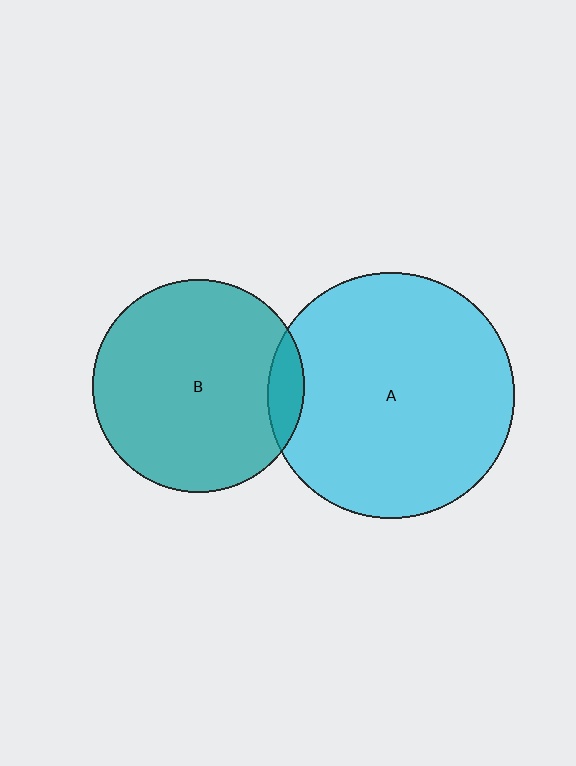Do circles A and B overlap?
Yes.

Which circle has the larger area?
Circle A (cyan).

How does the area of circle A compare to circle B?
Approximately 1.3 times.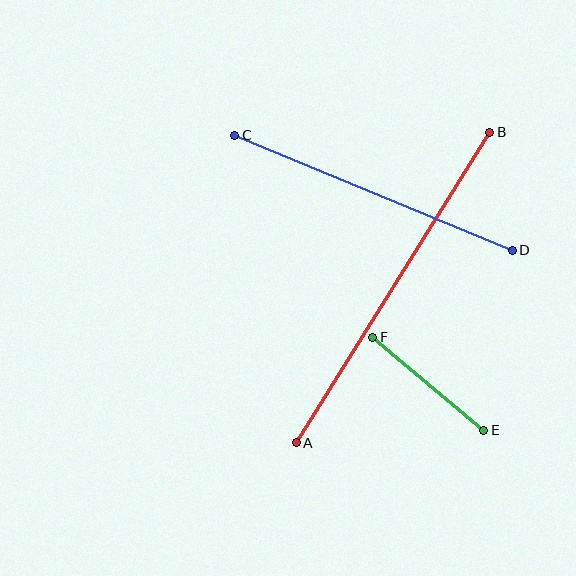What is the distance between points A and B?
The distance is approximately 366 pixels.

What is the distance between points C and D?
The distance is approximately 300 pixels.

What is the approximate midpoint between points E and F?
The midpoint is at approximately (428, 384) pixels.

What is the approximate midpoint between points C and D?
The midpoint is at approximately (373, 193) pixels.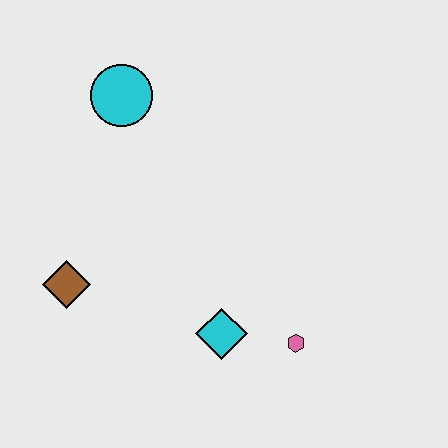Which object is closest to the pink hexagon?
The cyan diamond is closest to the pink hexagon.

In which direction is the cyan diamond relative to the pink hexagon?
The cyan diamond is to the left of the pink hexagon.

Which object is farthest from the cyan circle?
The pink hexagon is farthest from the cyan circle.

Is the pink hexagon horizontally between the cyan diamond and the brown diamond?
No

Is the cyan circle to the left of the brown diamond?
No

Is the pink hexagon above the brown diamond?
No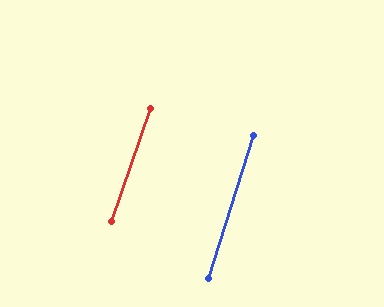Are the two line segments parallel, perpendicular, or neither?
Parallel — their directions differ by only 1.7°.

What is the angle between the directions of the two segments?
Approximately 2 degrees.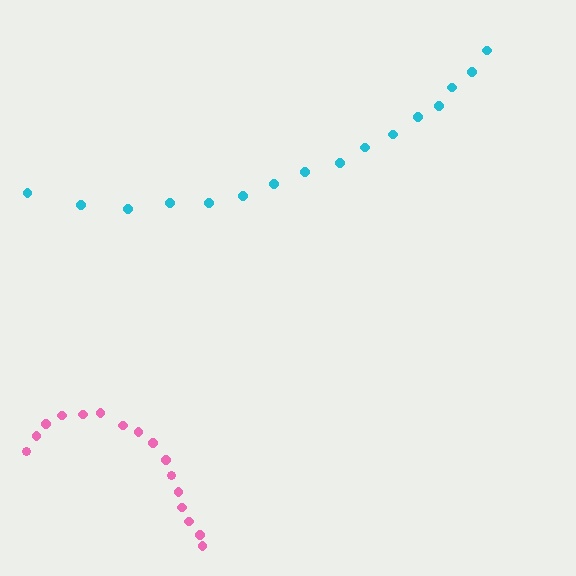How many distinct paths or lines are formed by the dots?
There are 2 distinct paths.